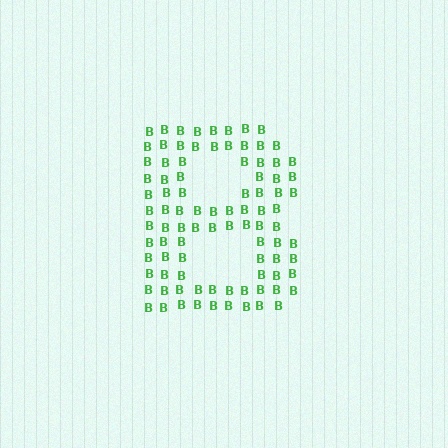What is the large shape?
The large shape is the letter B.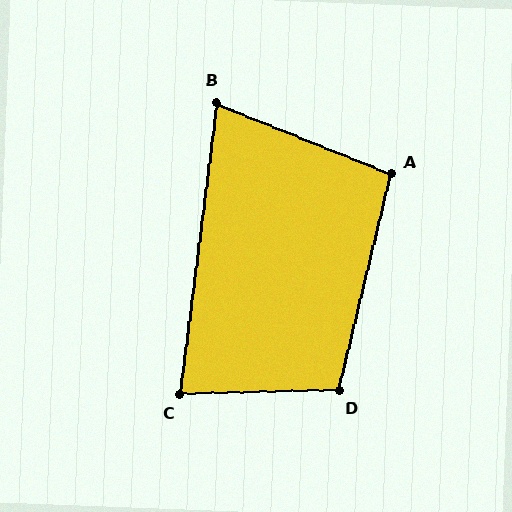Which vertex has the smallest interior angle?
B, at approximately 75 degrees.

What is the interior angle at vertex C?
Approximately 81 degrees (acute).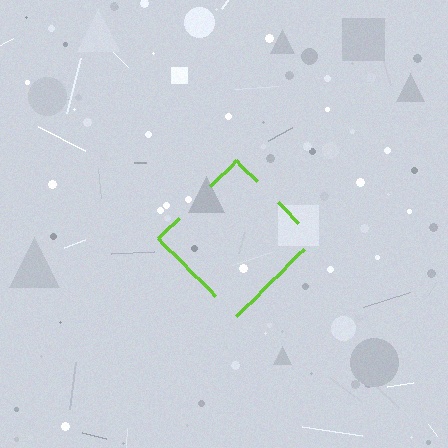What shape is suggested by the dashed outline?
The dashed outline suggests a diamond.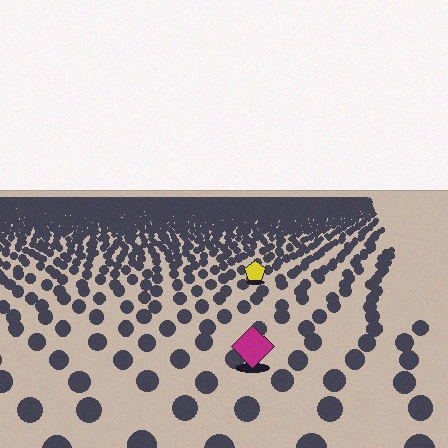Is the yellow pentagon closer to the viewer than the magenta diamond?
No. The magenta diamond is closer — you can tell from the texture gradient: the ground texture is coarser near it.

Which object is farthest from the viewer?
The yellow pentagon is farthest from the viewer. It appears smaller and the ground texture around it is denser.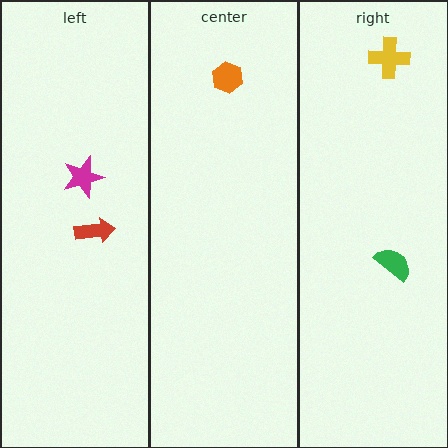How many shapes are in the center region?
1.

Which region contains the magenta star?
The left region.